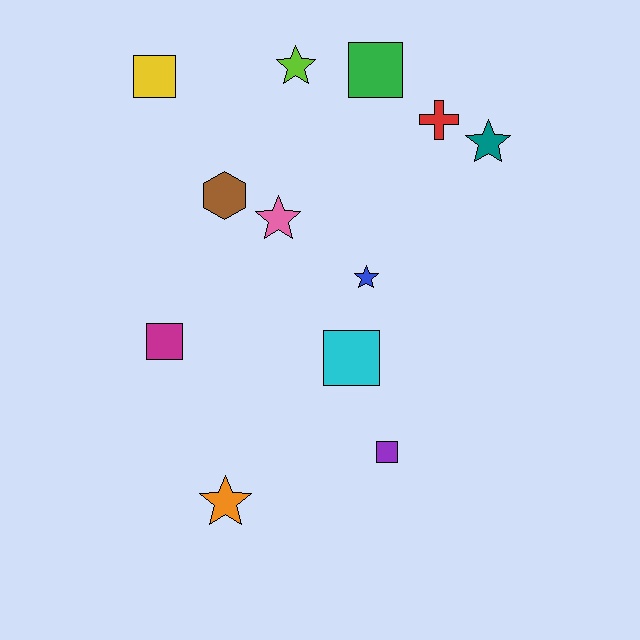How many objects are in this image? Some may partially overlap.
There are 12 objects.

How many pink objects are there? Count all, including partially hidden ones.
There is 1 pink object.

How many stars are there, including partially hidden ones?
There are 5 stars.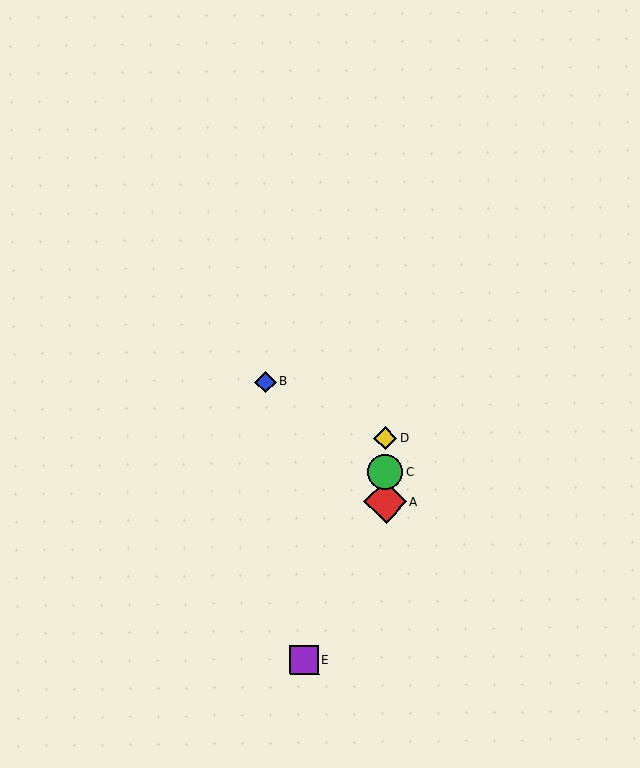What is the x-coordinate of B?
Object B is at x≈265.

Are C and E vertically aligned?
No, C is at x≈385 and E is at x≈304.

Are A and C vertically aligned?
Yes, both are at x≈385.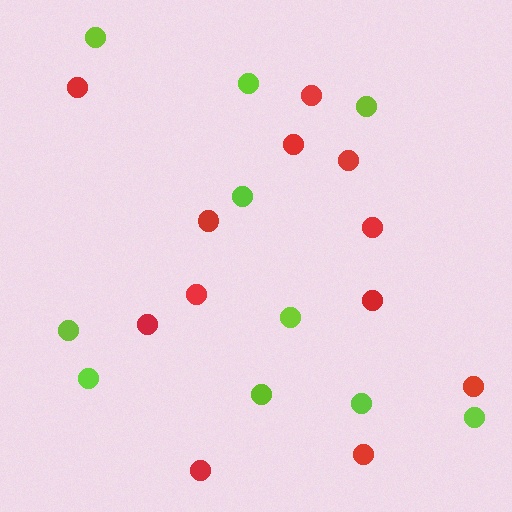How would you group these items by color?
There are 2 groups: one group of red circles (12) and one group of lime circles (10).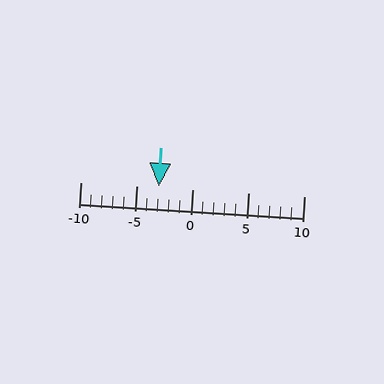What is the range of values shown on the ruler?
The ruler shows values from -10 to 10.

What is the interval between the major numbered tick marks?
The major tick marks are spaced 5 units apart.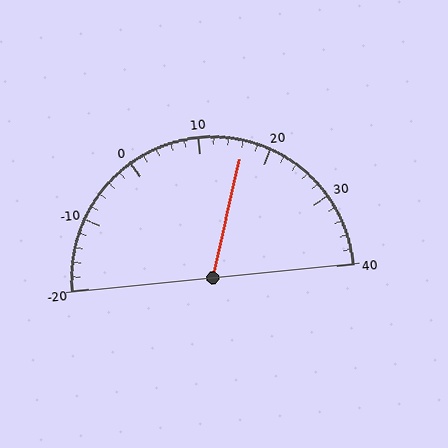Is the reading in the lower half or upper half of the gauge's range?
The reading is in the upper half of the range (-20 to 40).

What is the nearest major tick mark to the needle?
The nearest major tick mark is 20.